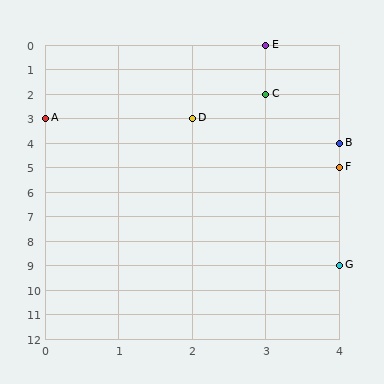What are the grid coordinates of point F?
Point F is at grid coordinates (4, 5).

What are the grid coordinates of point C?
Point C is at grid coordinates (3, 2).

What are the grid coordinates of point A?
Point A is at grid coordinates (0, 3).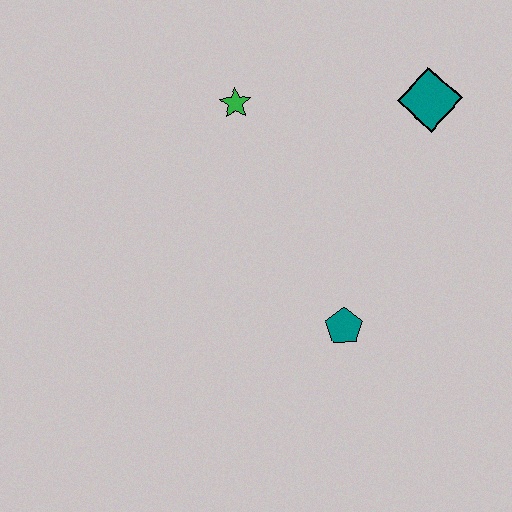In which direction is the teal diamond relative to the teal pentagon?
The teal diamond is above the teal pentagon.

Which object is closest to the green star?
The teal diamond is closest to the green star.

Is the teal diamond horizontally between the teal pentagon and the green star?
No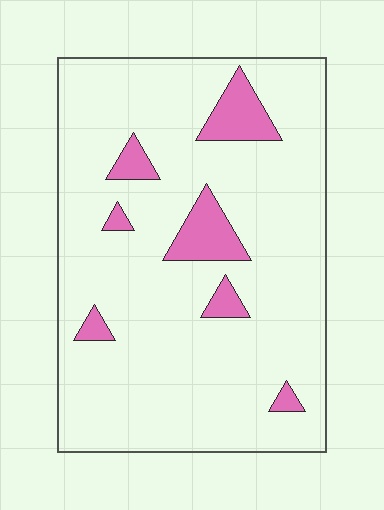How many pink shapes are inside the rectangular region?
7.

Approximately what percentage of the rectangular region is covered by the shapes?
Approximately 10%.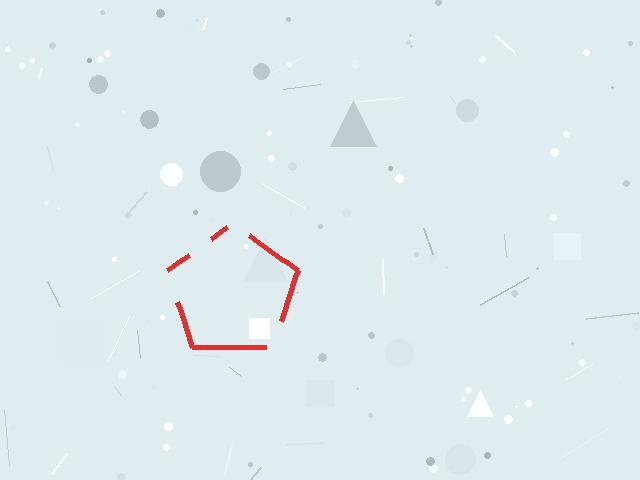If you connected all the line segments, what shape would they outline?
They would outline a pentagon.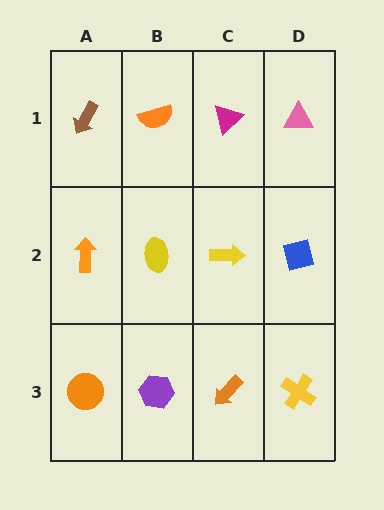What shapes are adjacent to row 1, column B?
A yellow ellipse (row 2, column B), a brown arrow (row 1, column A), a magenta triangle (row 1, column C).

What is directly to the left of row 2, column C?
A yellow ellipse.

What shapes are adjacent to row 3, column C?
A yellow arrow (row 2, column C), a purple hexagon (row 3, column B), a yellow cross (row 3, column D).